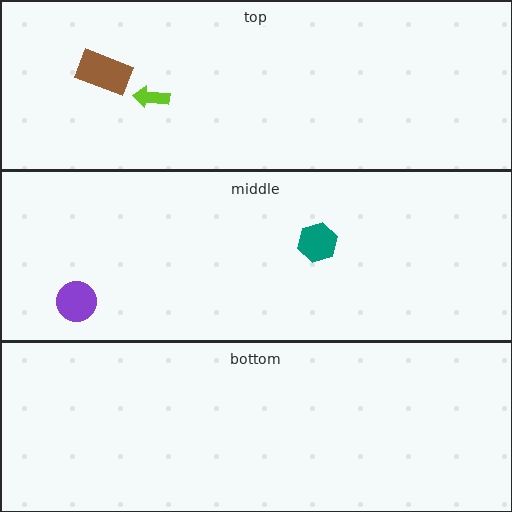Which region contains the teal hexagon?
The middle region.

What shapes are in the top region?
The lime arrow, the brown rectangle.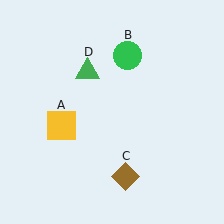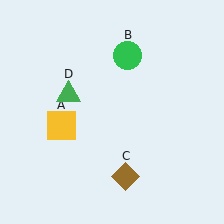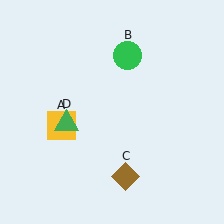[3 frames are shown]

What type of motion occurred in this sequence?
The green triangle (object D) rotated counterclockwise around the center of the scene.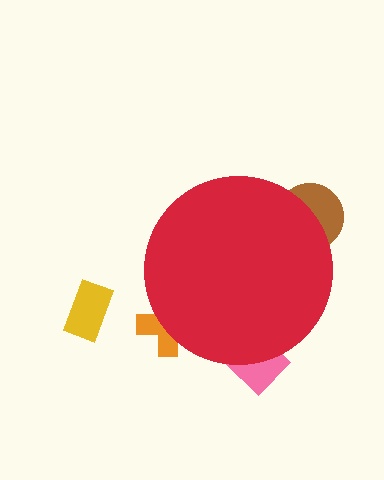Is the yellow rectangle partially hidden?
No, the yellow rectangle is fully visible.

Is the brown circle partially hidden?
Yes, the brown circle is partially hidden behind the red circle.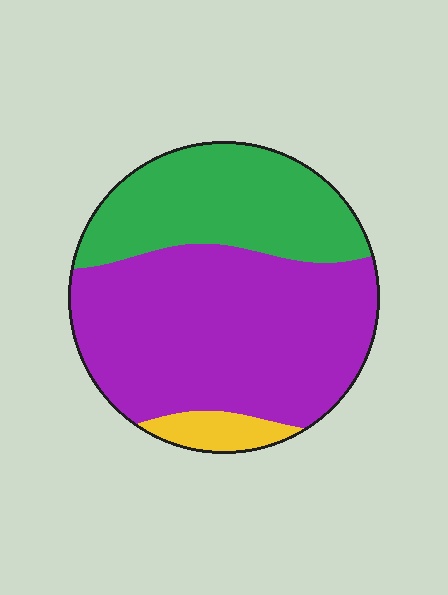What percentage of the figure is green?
Green covers 33% of the figure.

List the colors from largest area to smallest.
From largest to smallest: purple, green, yellow.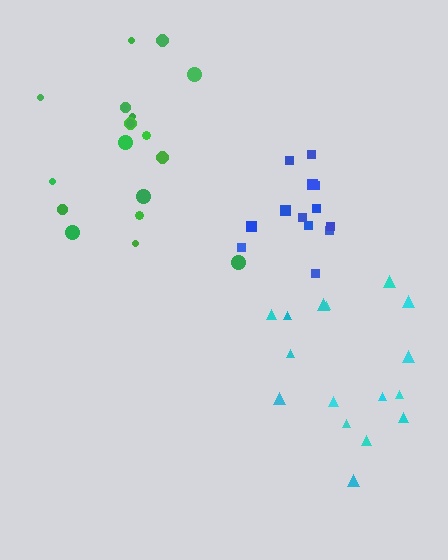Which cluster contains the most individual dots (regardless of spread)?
Green (19).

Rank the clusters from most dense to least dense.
blue, cyan, green.